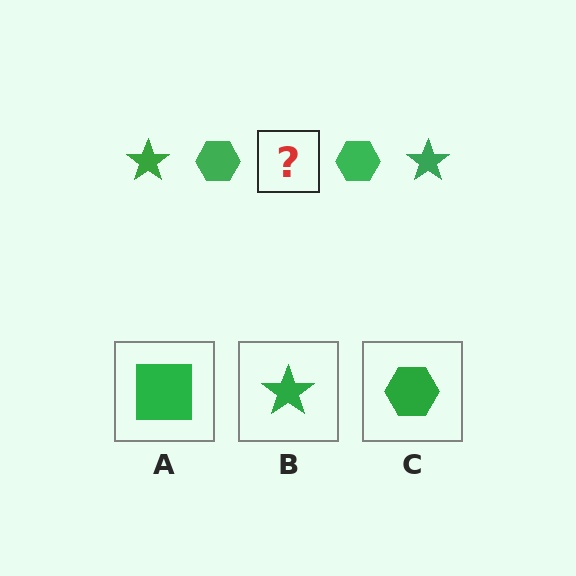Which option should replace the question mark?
Option B.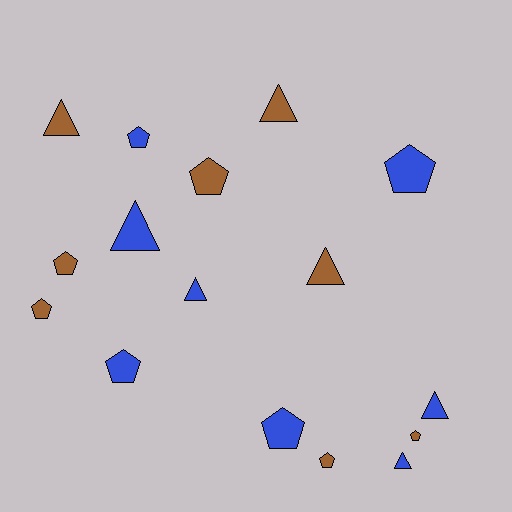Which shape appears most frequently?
Pentagon, with 9 objects.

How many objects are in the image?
There are 16 objects.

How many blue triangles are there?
There are 4 blue triangles.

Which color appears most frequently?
Brown, with 8 objects.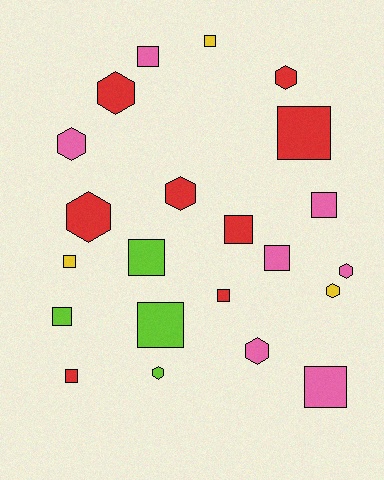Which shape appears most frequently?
Square, with 13 objects.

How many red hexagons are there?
There are 4 red hexagons.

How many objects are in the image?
There are 22 objects.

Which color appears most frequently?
Red, with 8 objects.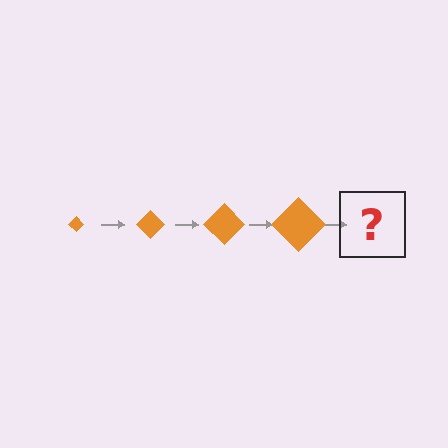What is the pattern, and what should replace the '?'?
The pattern is that the diamond gets progressively larger each step. The '?' should be an orange diamond, larger than the previous one.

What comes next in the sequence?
The next element should be an orange diamond, larger than the previous one.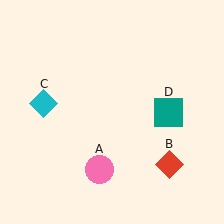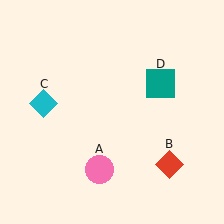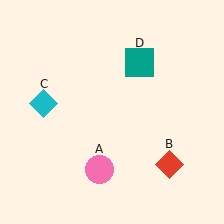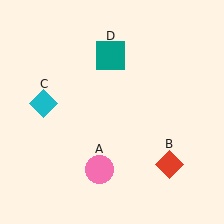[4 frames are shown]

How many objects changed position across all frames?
1 object changed position: teal square (object D).